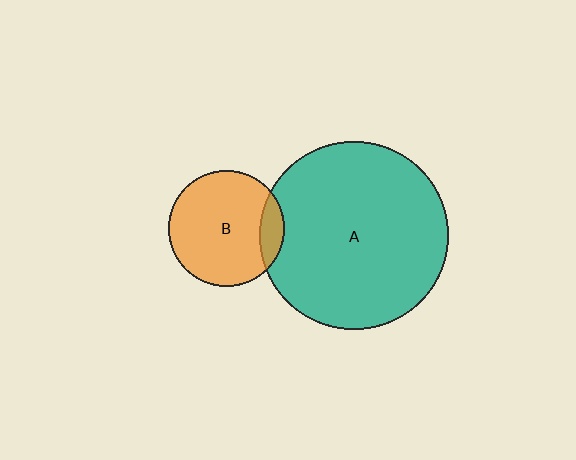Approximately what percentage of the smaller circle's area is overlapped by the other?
Approximately 10%.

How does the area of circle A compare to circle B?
Approximately 2.6 times.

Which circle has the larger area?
Circle A (teal).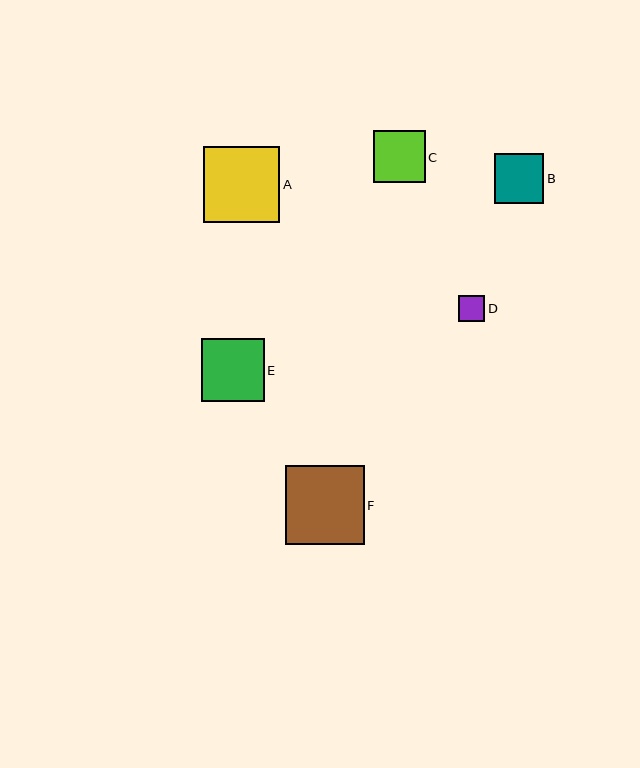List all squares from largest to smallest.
From largest to smallest: F, A, E, C, B, D.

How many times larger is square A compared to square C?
Square A is approximately 1.5 times the size of square C.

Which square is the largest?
Square F is the largest with a size of approximately 79 pixels.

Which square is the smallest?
Square D is the smallest with a size of approximately 27 pixels.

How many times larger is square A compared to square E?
Square A is approximately 1.2 times the size of square E.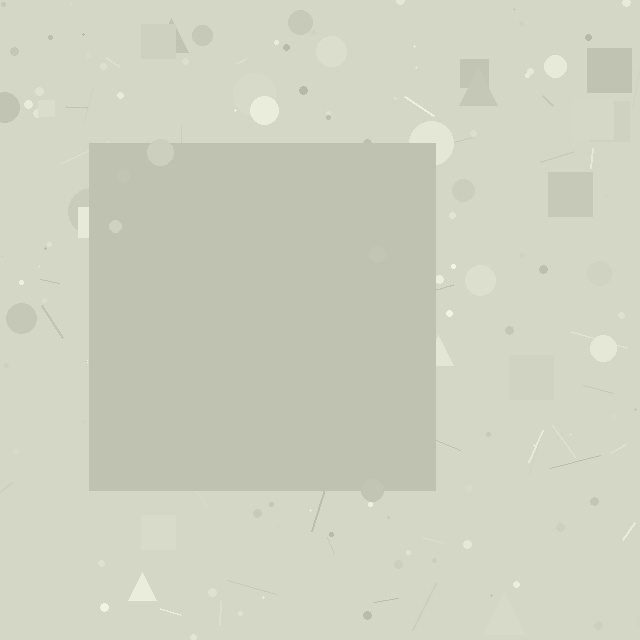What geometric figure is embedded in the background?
A square is embedded in the background.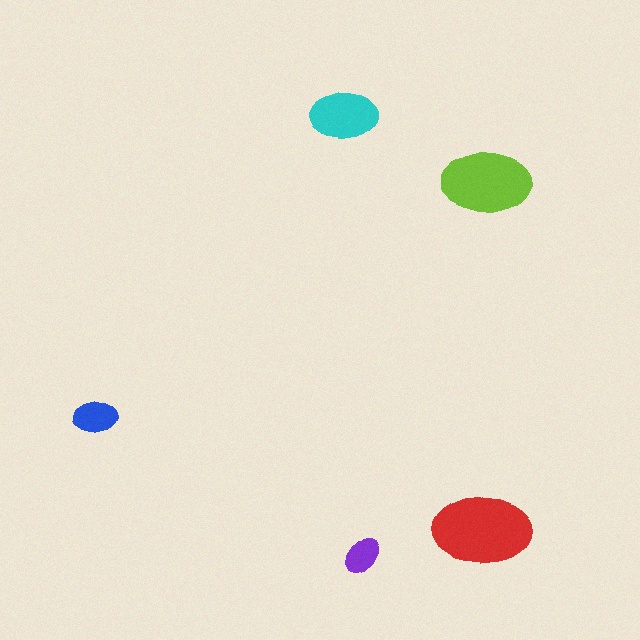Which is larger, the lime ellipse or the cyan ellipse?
The lime one.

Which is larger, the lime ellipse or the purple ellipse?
The lime one.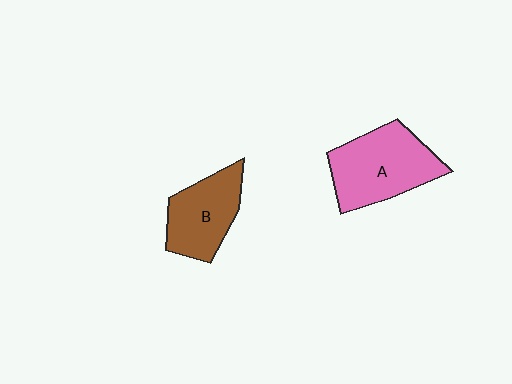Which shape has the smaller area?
Shape B (brown).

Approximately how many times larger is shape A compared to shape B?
Approximately 1.3 times.